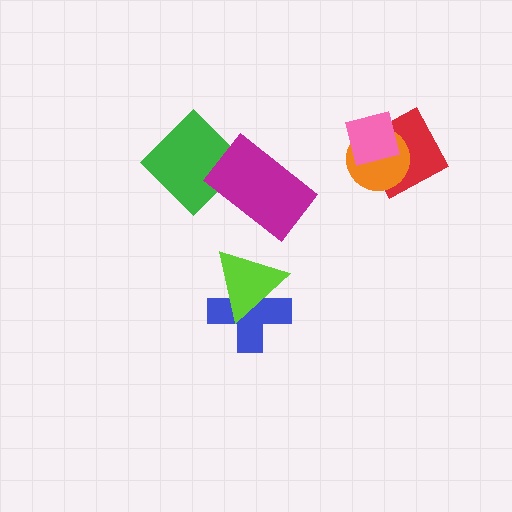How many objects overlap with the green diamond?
1 object overlaps with the green diamond.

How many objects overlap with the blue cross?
1 object overlaps with the blue cross.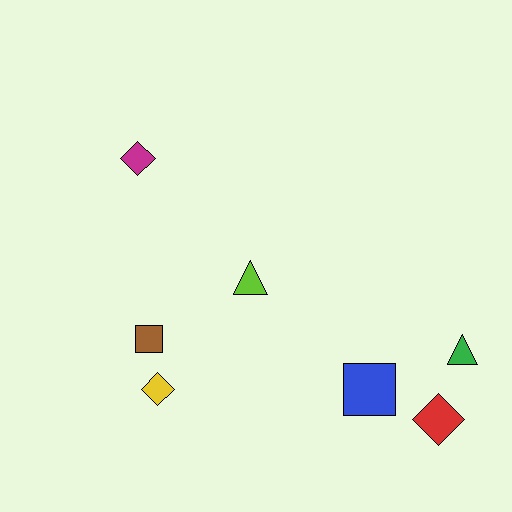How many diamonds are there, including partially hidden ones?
There are 3 diamonds.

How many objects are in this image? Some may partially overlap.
There are 7 objects.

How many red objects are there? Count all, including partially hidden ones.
There is 1 red object.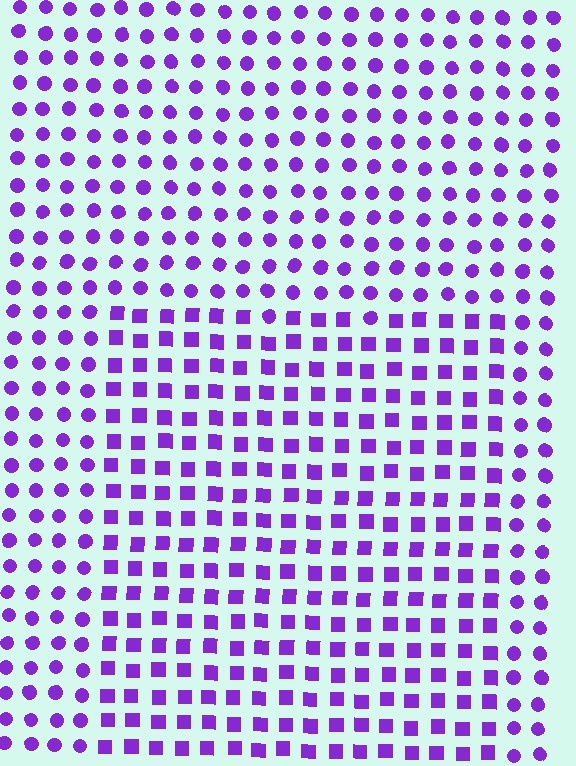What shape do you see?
I see a rectangle.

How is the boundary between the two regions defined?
The boundary is defined by a change in element shape: squares inside vs. circles outside. All elements share the same color and spacing.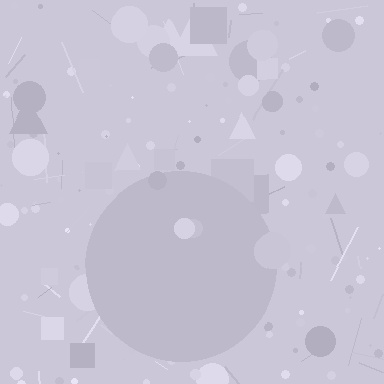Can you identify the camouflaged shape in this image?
The camouflaged shape is a circle.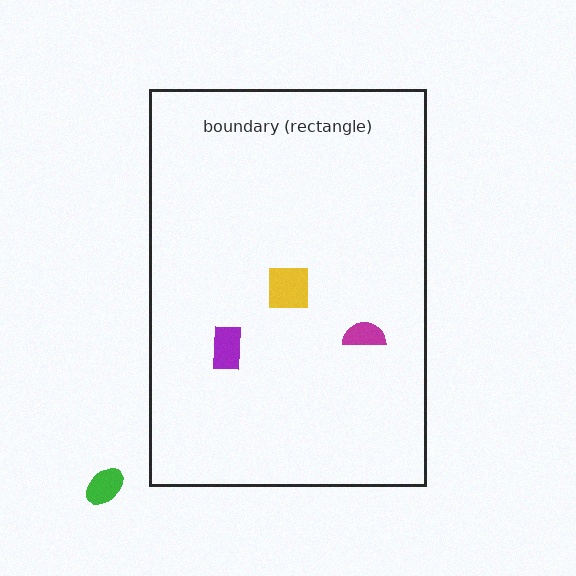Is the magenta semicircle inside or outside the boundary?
Inside.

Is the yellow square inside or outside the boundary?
Inside.